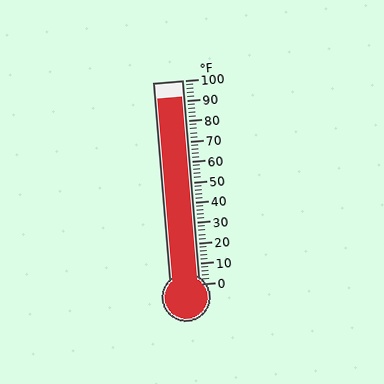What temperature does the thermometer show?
The thermometer shows approximately 92°F.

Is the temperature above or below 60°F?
The temperature is above 60°F.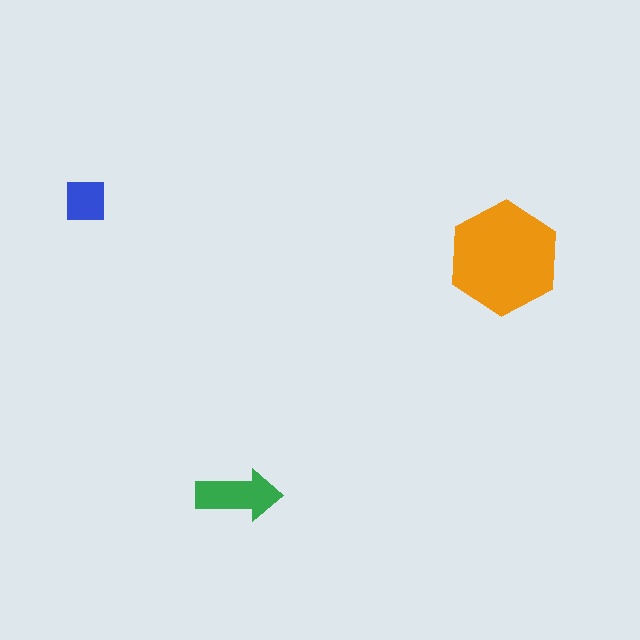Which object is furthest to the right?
The orange hexagon is rightmost.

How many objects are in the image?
There are 3 objects in the image.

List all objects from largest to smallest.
The orange hexagon, the green arrow, the blue square.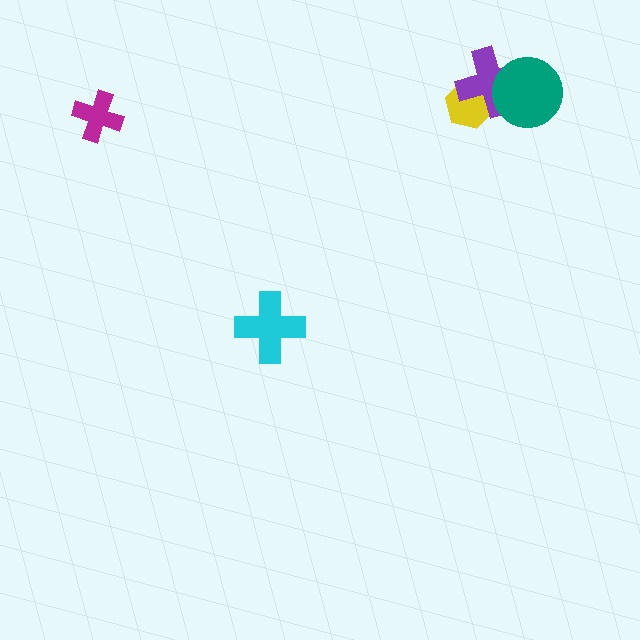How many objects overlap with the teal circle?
1 object overlaps with the teal circle.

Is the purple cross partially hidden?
Yes, it is partially covered by another shape.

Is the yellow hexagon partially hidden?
Yes, it is partially covered by another shape.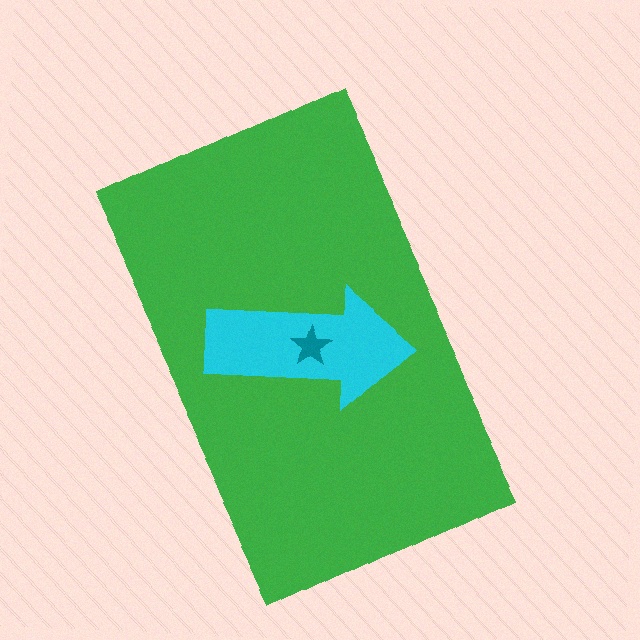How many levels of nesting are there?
3.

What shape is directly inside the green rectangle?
The cyan arrow.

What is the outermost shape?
The green rectangle.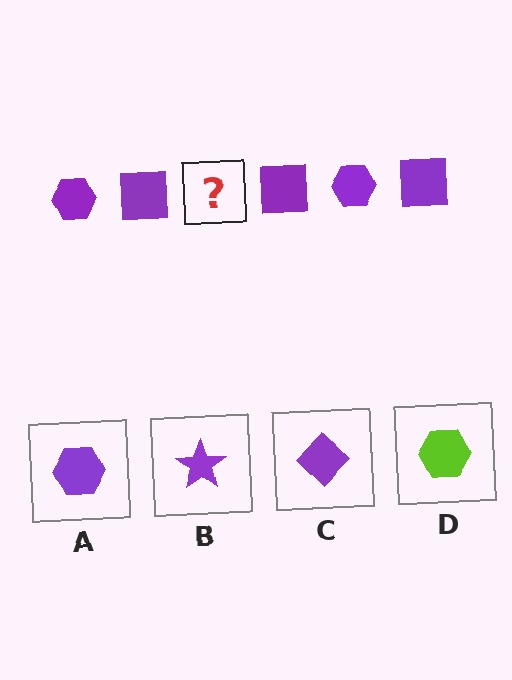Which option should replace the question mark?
Option A.